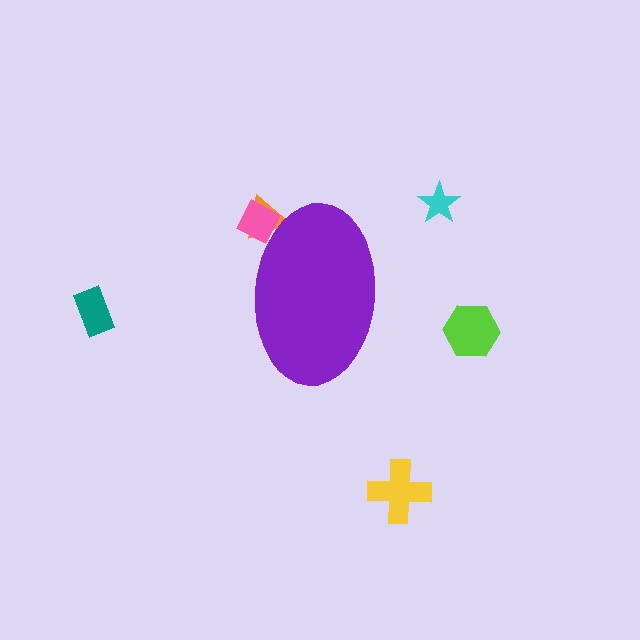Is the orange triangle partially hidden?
Yes, the orange triangle is partially hidden behind the purple ellipse.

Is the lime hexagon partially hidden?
No, the lime hexagon is fully visible.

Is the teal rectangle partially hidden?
No, the teal rectangle is fully visible.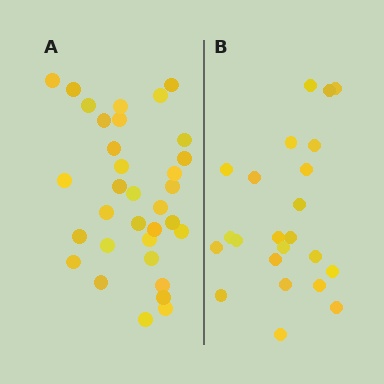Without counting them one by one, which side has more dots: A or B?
Region A (the left region) has more dots.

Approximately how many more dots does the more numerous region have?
Region A has roughly 10 or so more dots than region B.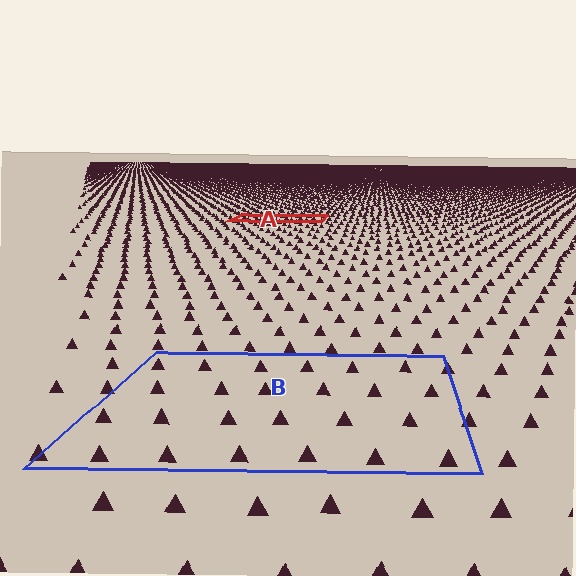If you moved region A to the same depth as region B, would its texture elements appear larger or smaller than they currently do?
They would appear larger. At a closer depth, the same texture elements are projected at a bigger on-screen size.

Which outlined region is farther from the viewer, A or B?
Region A is farther from the viewer — the texture elements inside it appear smaller and more densely packed.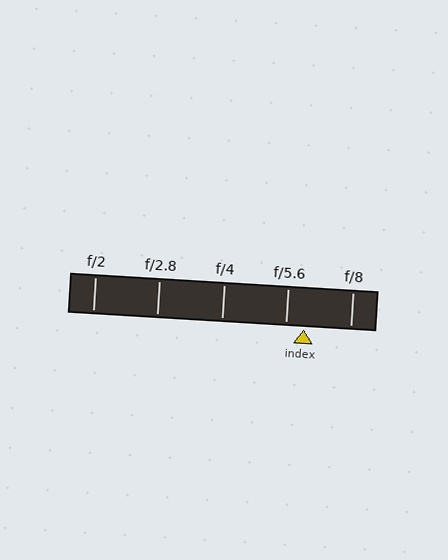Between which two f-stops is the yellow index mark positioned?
The index mark is between f/5.6 and f/8.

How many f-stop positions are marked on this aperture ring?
There are 5 f-stop positions marked.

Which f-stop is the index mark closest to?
The index mark is closest to f/5.6.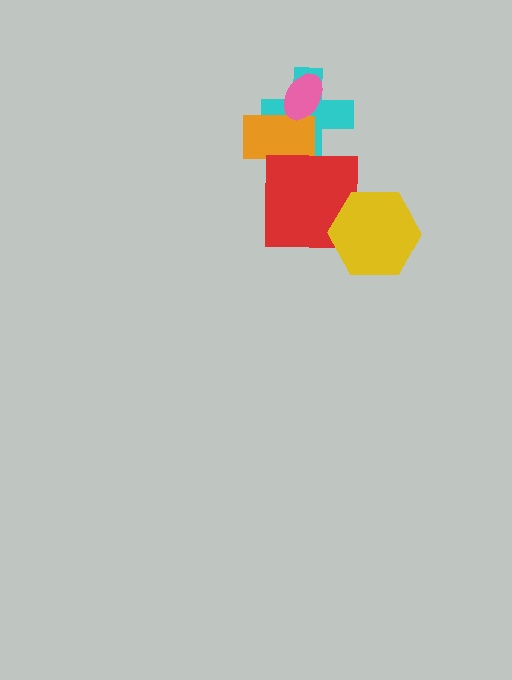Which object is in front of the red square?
The yellow hexagon is in front of the red square.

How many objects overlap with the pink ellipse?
2 objects overlap with the pink ellipse.